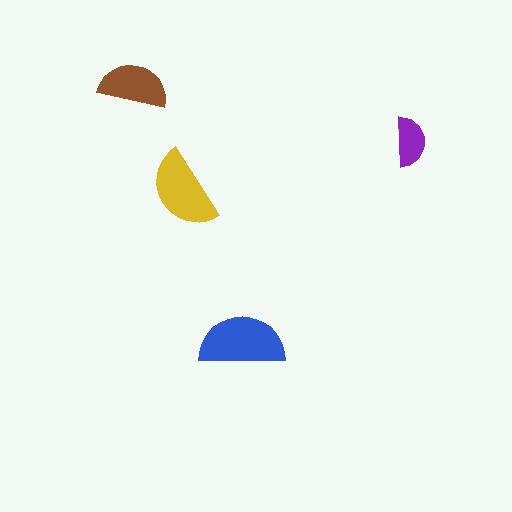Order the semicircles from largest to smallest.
the blue one, the yellow one, the brown one, the purple one.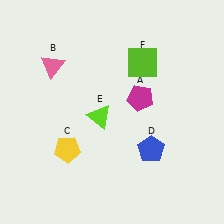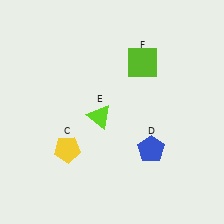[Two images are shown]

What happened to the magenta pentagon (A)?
The magenta pentagon (A) was removed in Image 2. It was in the top-right area of Image 1.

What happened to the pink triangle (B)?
The pink triangle (B) was removed in Image 2. It was in the top-left area of Image 1.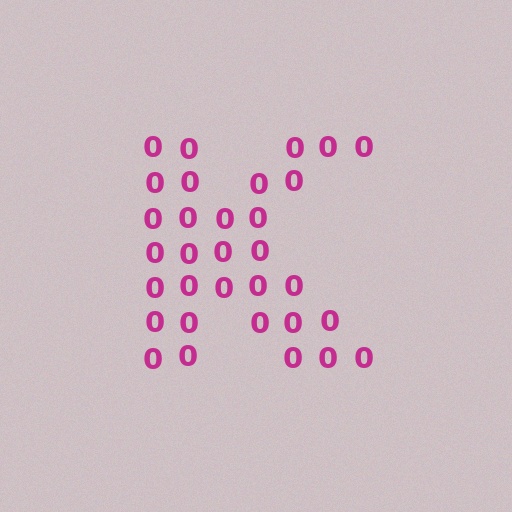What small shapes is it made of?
It is made of small digit 0's.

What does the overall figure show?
The overall figure shows the letter K.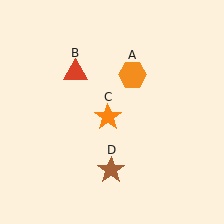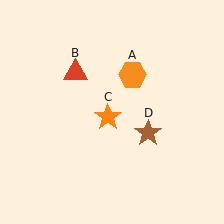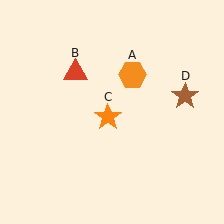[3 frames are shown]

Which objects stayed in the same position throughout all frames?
Orange hexagon (object A) and red triangle (object B) and orange star (object C) remained stationary.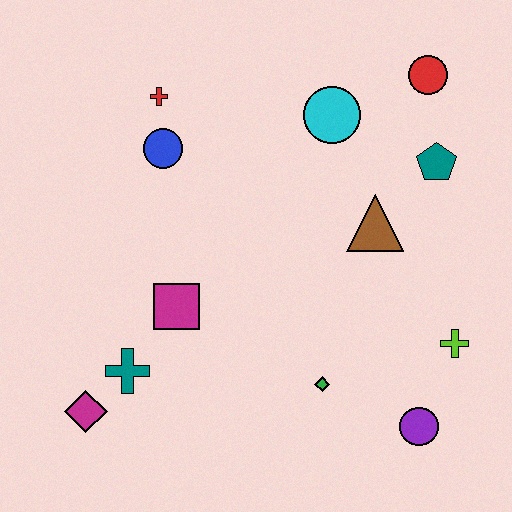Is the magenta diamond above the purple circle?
Yes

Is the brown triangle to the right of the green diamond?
Yes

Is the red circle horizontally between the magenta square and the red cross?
No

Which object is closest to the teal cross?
The magenta diamond is closest to the teal cross.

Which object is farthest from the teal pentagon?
The magenta diamond is farthest from the teal pentagon.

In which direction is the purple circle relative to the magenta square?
The purple circle is to the right of the magenta square.